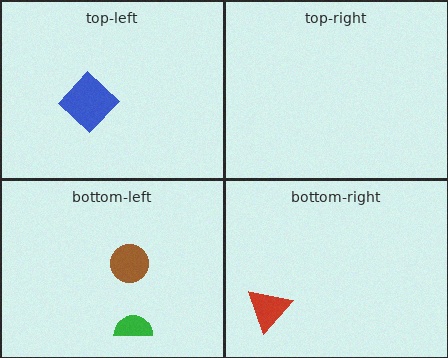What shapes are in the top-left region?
The blue diamond.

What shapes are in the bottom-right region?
The red triangle.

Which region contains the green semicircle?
The bottom-left region.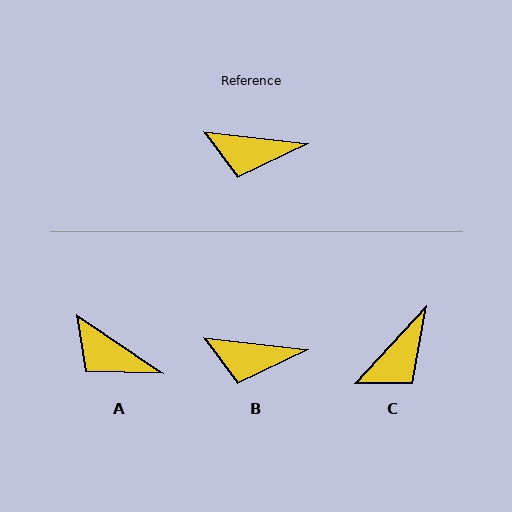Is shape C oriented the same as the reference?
No, it is off by about 53 degrees.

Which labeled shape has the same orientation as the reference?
B.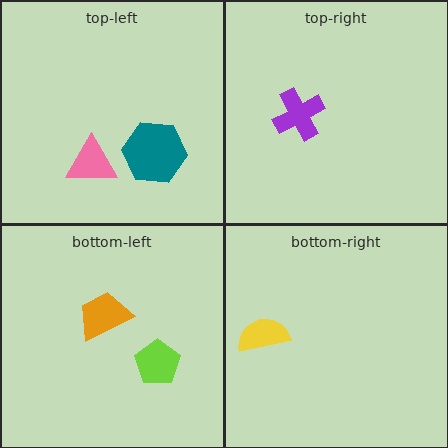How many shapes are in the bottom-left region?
2.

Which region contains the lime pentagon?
The bottom-left region.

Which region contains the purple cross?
The top-right region.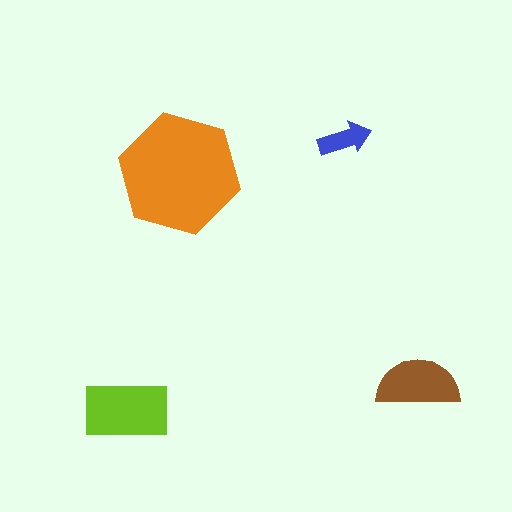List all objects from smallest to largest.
The blue arrow, the brown semicircle, the lime rectangle, the orange hexagon.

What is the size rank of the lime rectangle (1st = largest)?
2nd.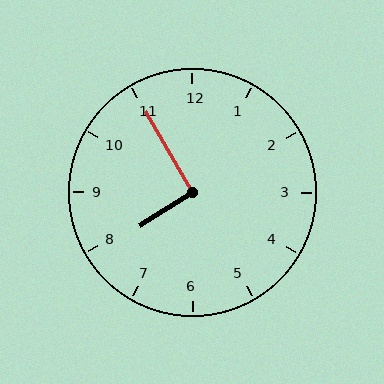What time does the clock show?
7:55.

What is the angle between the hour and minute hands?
Approximately 92 degrees.